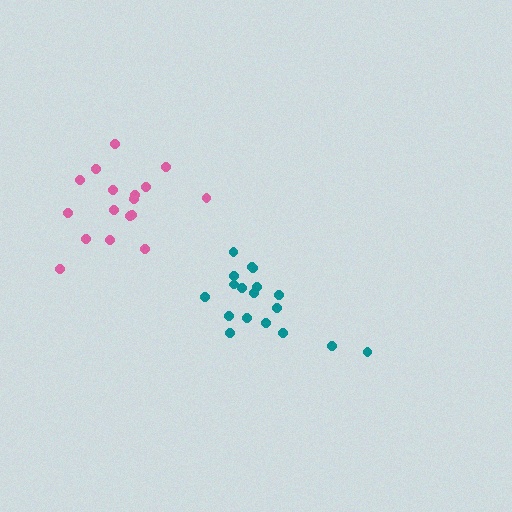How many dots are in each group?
Group 1: 18 dots, Group 2: 17 dots (35 total).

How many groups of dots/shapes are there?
There are 2 groups.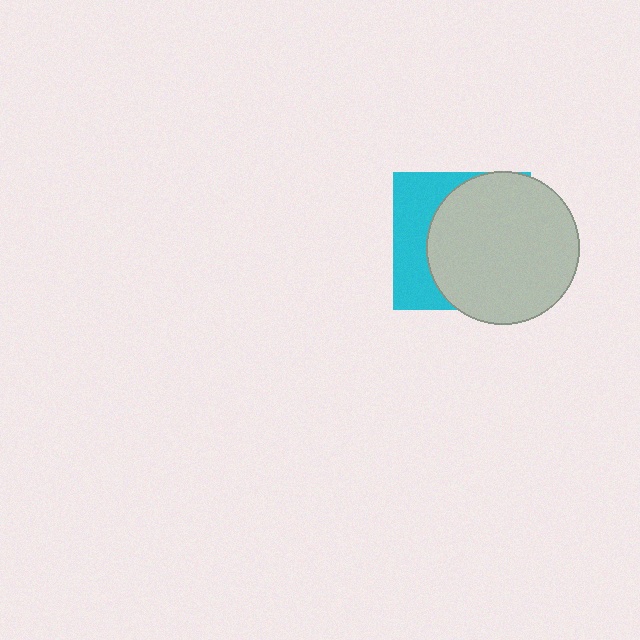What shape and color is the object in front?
The object in front is a light gray circle.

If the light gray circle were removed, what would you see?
You would see the complete cyan square.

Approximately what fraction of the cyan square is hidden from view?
Roughly 67% of the cyan square is hidden behind the light gray circle.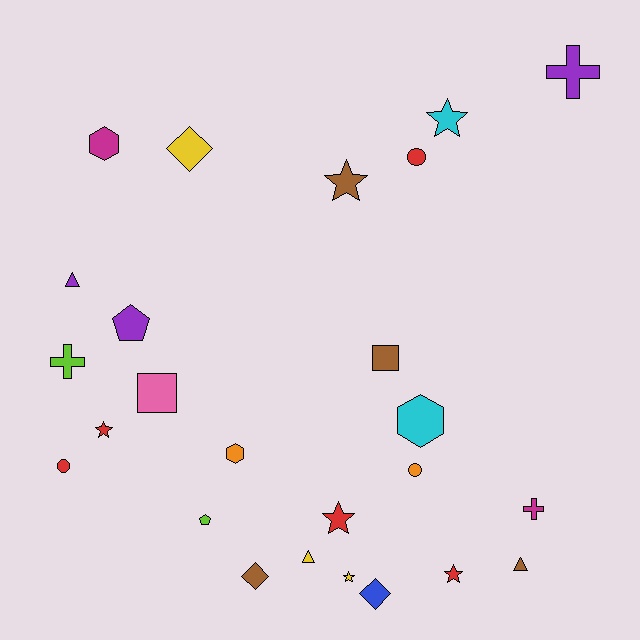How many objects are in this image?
There are 25 objects.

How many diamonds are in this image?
There are 3 diamonds.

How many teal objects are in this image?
There are no teal objects.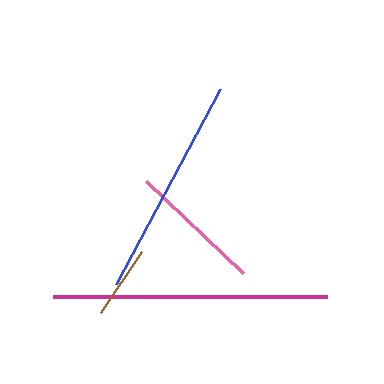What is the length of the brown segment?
The brown segment is approximately 74 pixels long.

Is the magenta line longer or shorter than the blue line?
The magenta line is longer than the blue line.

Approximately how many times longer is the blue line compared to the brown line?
The blue line is approximately 3.0 times the length of the brown line.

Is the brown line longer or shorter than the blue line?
The blue line is longer than the brown line.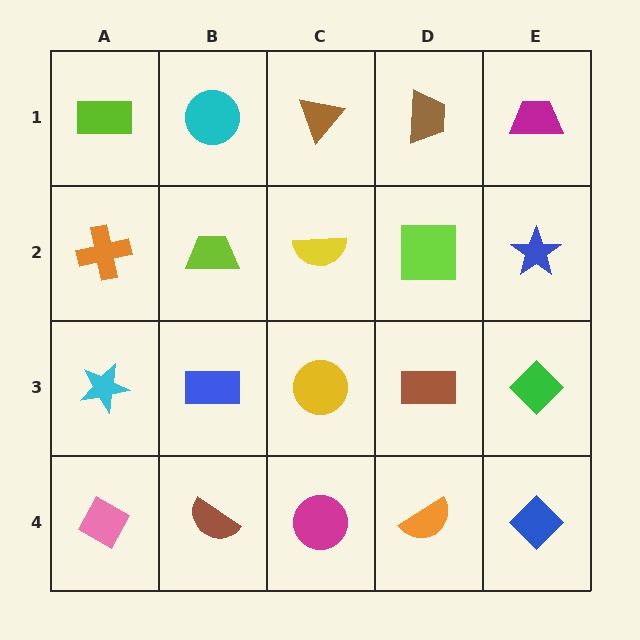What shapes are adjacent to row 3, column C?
A yellow semicircle (row 2, column C), a magenta circle (row 4, column C), a blue rectangle (row 3, column B), a brown rectangle (row 3, column D).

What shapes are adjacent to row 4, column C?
A yellow circle (row 3, column C), a brown semicircle (row 4, column B), an orange semicircle (row 4, column D).